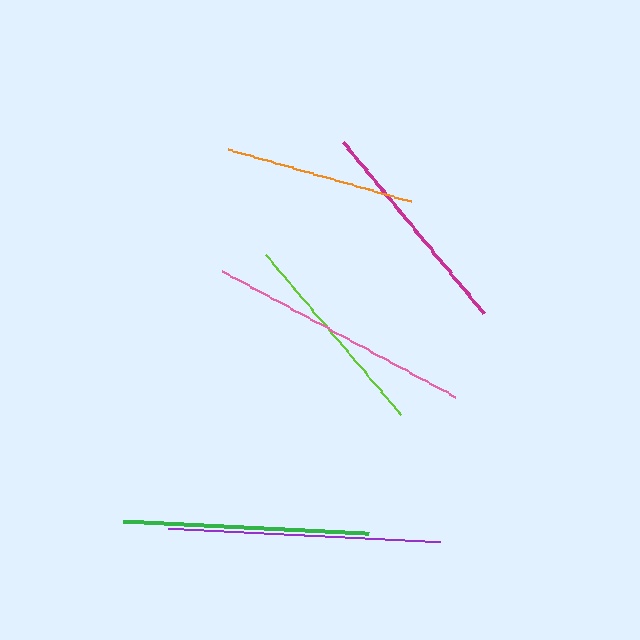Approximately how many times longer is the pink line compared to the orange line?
The pink line is approximately 1.4 times the length of the orange line.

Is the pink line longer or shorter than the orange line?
The pink line is longer than the orange line.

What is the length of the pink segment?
The pink segment is approximately 265 pixels long.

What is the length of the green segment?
The green segment is approximately 246 pixels long.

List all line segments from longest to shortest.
From longest to shortest: purple, pink, green, magenta, lime, orange.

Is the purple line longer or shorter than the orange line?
The purple line is longer than the orange line.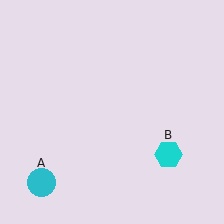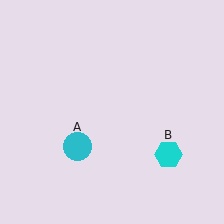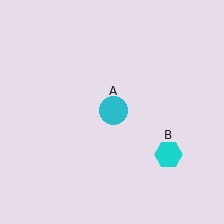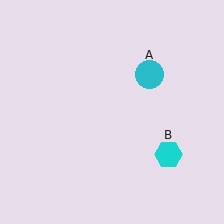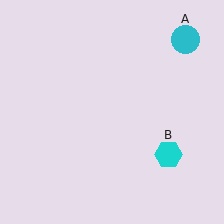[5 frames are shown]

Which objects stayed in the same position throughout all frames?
Cyan hexagon (object B) remained stationary.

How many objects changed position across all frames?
1 object changed position: cyan circle (object A).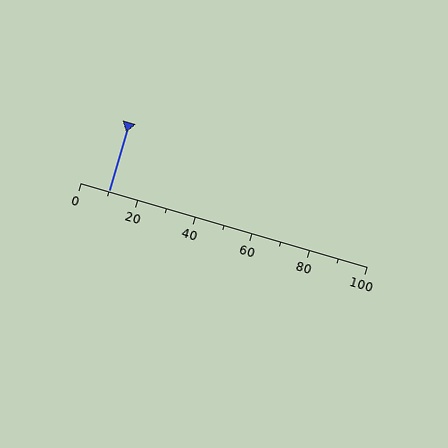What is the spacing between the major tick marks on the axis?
The major ticks are spaced 20 apart.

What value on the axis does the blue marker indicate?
The marker indicates approximately 10.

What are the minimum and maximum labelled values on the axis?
The axis runs from 0 to 100.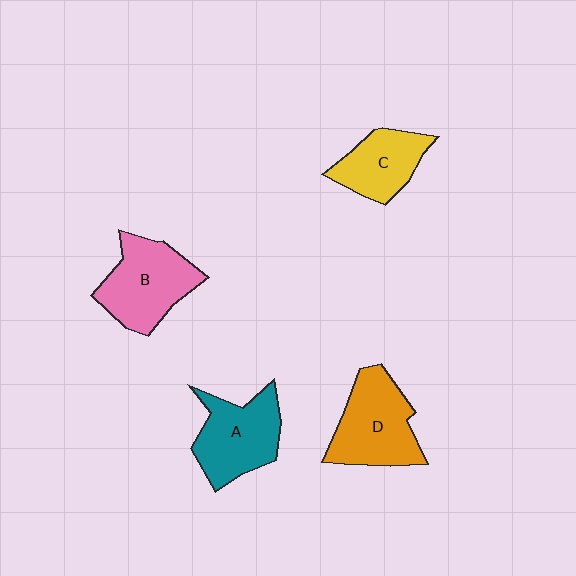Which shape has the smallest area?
Shape C (yellow).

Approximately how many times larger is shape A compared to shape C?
Approximately 1.3 times.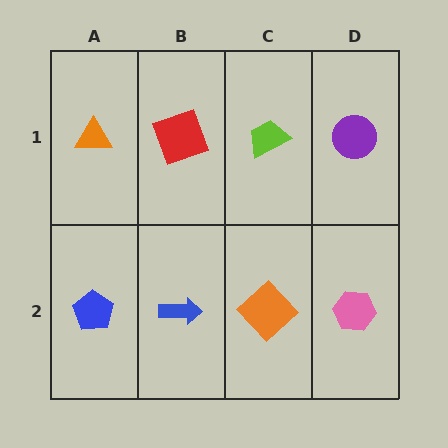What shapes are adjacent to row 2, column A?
An orange triangle (row 1, column A), a blue arrow (row 2, column B).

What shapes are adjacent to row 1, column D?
A pink hexagon (row 2, column D), a lime trapezoid (row 1, column C).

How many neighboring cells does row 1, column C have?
3.